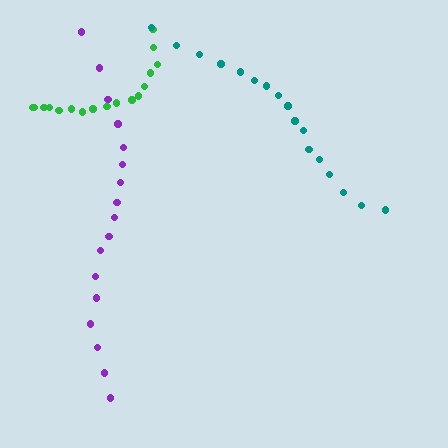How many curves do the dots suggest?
There are 3 distinct paths.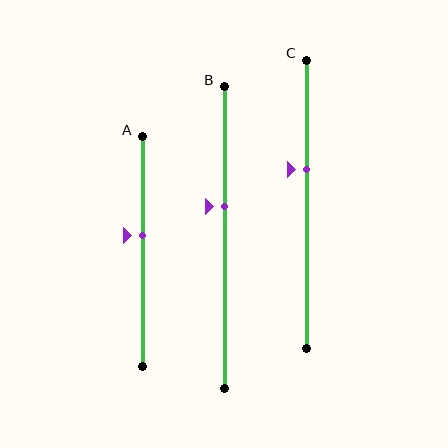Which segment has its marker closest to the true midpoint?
Segment A has its marker closest to the true midpoint.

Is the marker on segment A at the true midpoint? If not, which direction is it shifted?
No, the marker on segment A is shifted upward by about 7% of the segment length.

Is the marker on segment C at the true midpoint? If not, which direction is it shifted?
No, the marker on segment C is shifted upward by about 12% of the segment length.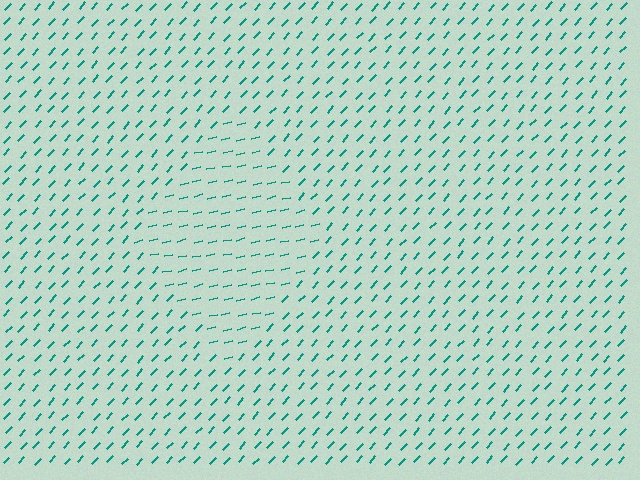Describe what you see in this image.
The image is filled with small teal line segments. A diamond region in the image has lines oriented differently from the surrounding lines, creating a visible texture boundary.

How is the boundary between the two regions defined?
The boundary is defined purely by a change in line orientation (approximately 33 degrees difference). All lines are the same color and thickness.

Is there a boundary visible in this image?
Yes, there is a texture boundary formed by a change in line orientation.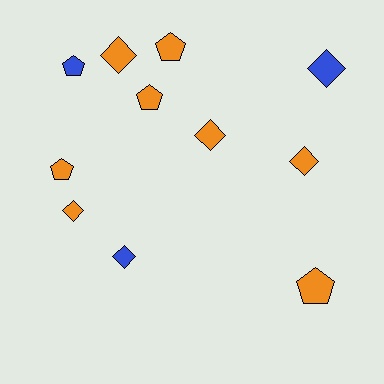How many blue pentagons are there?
There is 1 blue pentagon.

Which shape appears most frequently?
Diamond, with 6 objects.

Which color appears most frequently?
Orange, with 8 objects.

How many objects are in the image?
There are 11 objects.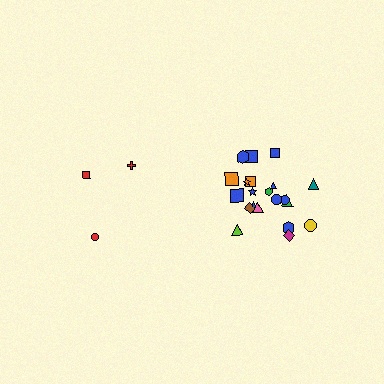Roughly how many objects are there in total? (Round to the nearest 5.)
Roughly 25 objects in total.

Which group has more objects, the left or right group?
The right group.